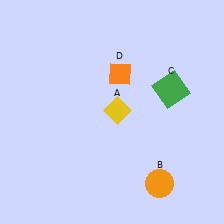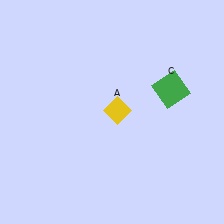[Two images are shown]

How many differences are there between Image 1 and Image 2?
There are 2 differences between the two images.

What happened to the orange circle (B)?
The orange circle (B) was removed in Image 2. It was in the bottom-right area of Image 1.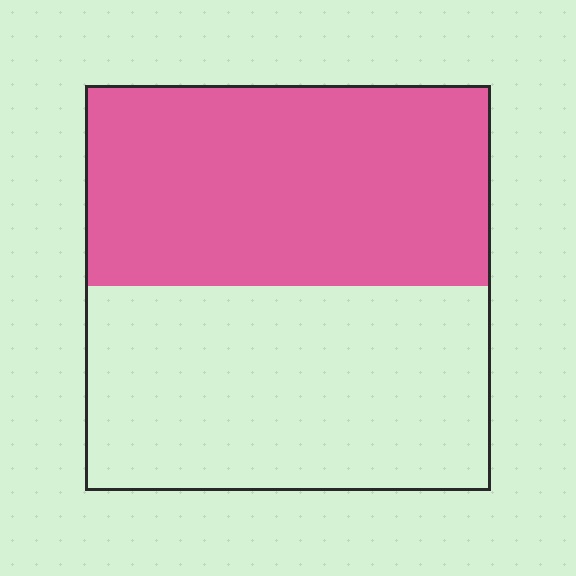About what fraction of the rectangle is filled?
About one half (1/2).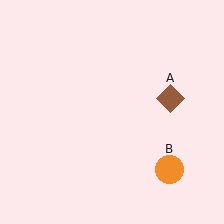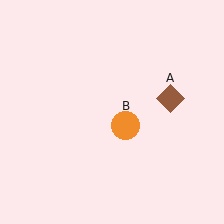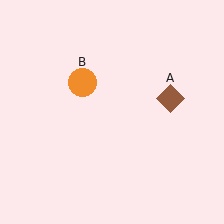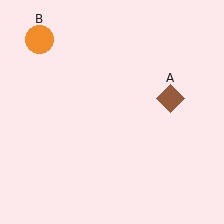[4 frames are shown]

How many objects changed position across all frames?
1 object changed position: orange circle (object B).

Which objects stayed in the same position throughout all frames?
Brown diamond (object A) remained stationary.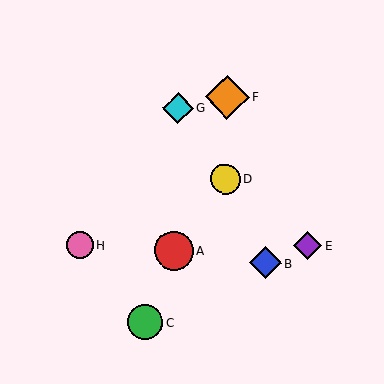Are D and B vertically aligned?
No, D is at x≈226 and B is at x≈265.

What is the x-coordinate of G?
Object G is at x≈178.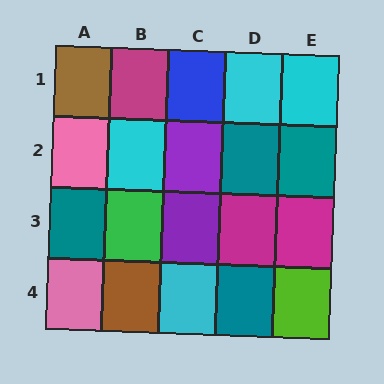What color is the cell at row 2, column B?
Cyan.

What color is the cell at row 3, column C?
Purple.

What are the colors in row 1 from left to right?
Brown, magenta, blue, cyan, cyan.